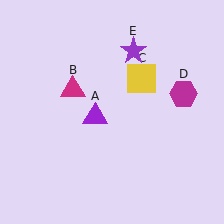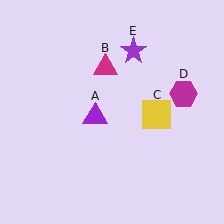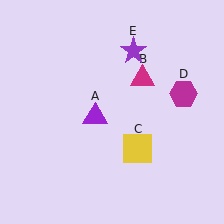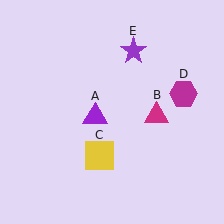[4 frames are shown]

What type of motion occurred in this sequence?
The magenta triangle (object B), yellow square (object C) rotated clockwise around the center of the scene.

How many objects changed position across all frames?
2 objects changed position: magenta triangle (object B), yellow square (object C).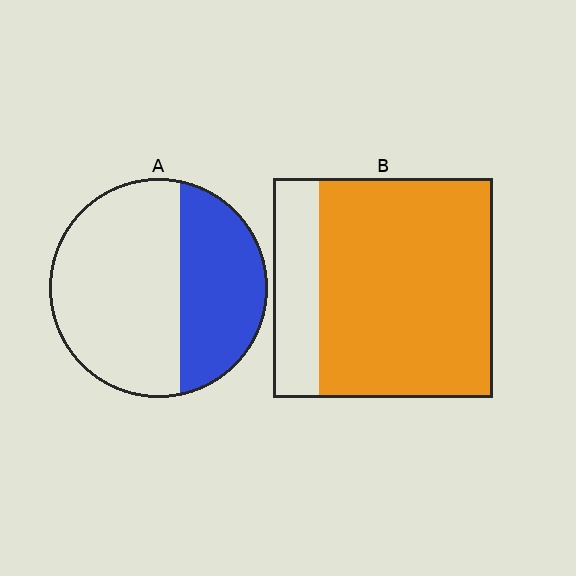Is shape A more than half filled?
No.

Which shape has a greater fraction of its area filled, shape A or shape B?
Shape B.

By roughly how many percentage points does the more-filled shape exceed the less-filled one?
By roughly 40 percentage points (B over A).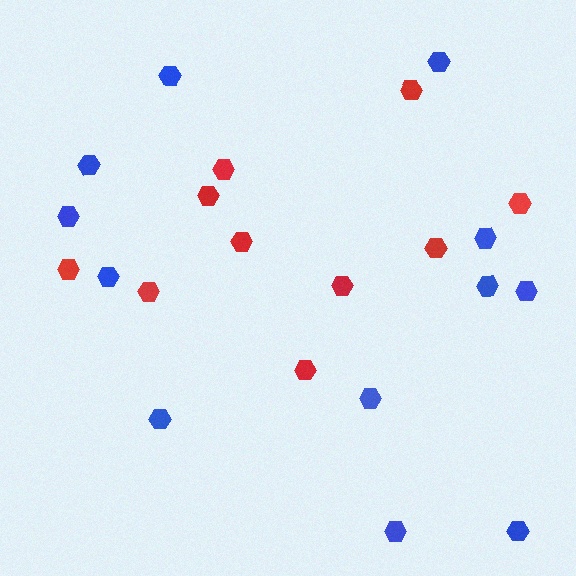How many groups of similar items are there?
There are 2 groups: one group of blue hexagons (12) and one group of red hexagons (10).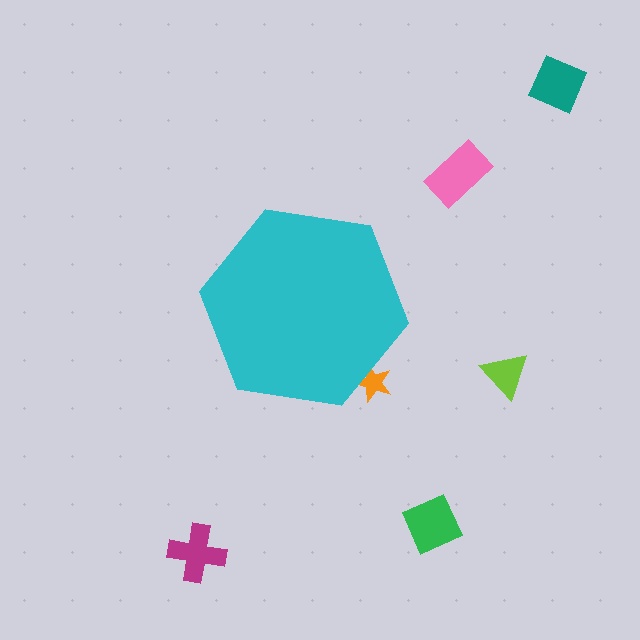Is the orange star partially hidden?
Yes, the orange star is partially hidden behind the cyan hexagon.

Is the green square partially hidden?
No, the green square is fully visible.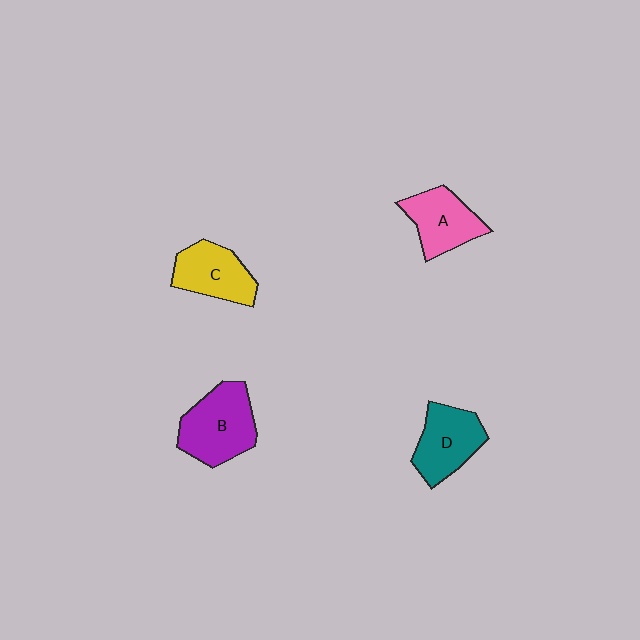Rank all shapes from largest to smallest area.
From largest to smallest: B (purple), D (teal), C (yellow), A (pink).